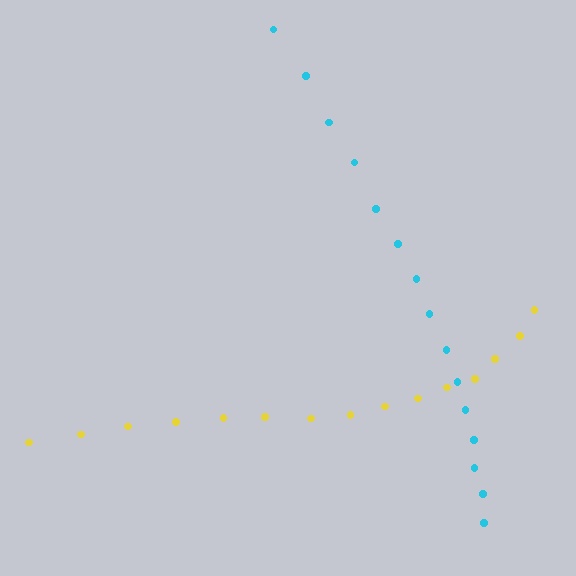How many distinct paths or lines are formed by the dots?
There are 2 distinct paths.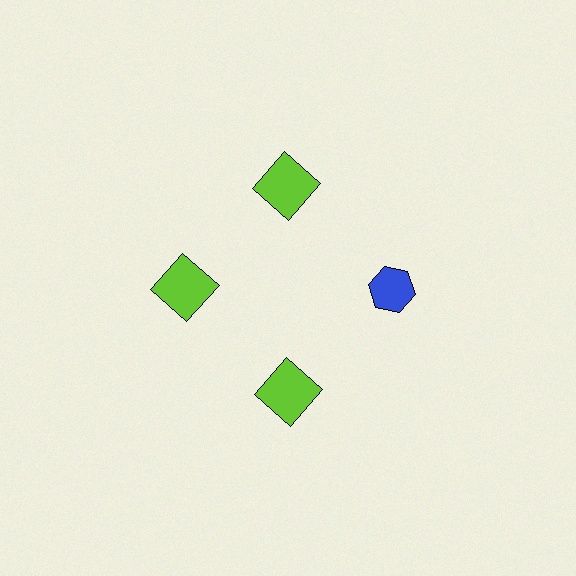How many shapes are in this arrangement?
There are 4 shapes arranged in a ring pattern.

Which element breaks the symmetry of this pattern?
The blue hexagon at roughly the 3 o'clock position breaks the symmetry. All other shapes are lime squares.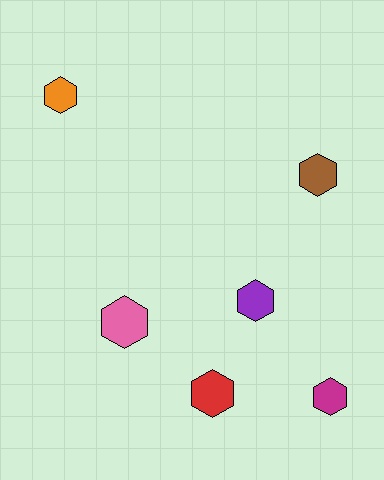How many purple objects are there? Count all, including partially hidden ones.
There is 1 purple object.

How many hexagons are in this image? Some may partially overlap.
There are 6 hexagons.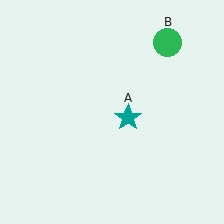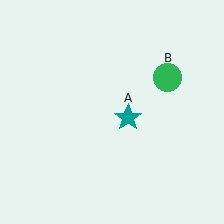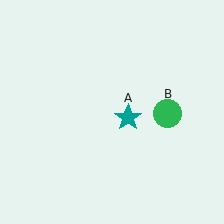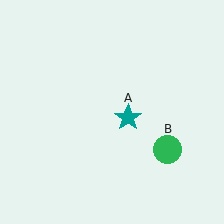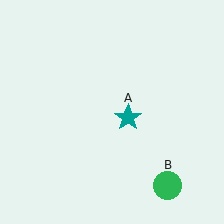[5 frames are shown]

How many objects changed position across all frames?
1 object changed position: green circle (object B).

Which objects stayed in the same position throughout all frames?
Teal star (object A) remained stationary.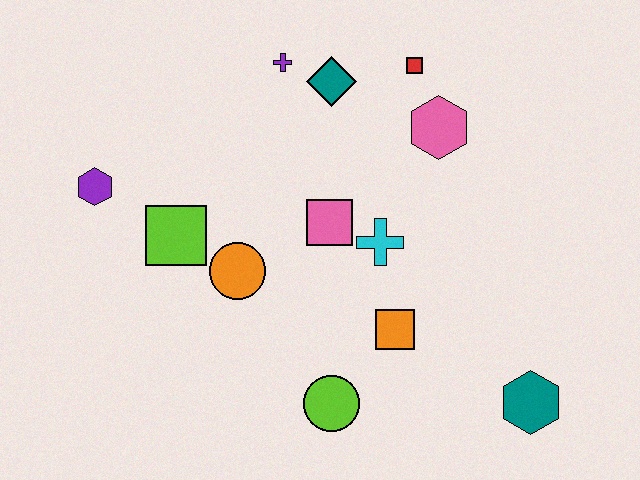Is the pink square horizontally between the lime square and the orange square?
Yes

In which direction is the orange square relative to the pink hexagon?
The orange square is below the pink hexagon.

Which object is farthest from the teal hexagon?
The purple hexagon is farthest from the teal hexagon.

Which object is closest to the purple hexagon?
The lime square is closest to the purple hexagon.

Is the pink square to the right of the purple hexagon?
Yes